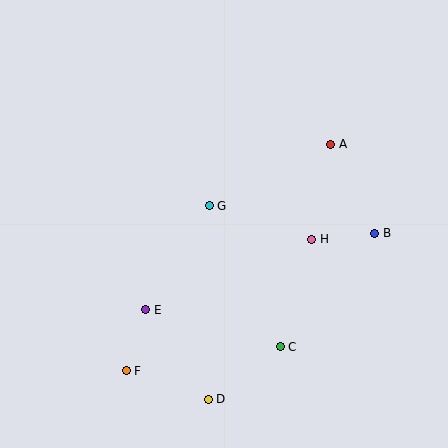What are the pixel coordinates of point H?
Point H is at (312, 239).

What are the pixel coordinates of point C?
Point C is at (280, 347).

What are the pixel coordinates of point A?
Point A is at (331, 144).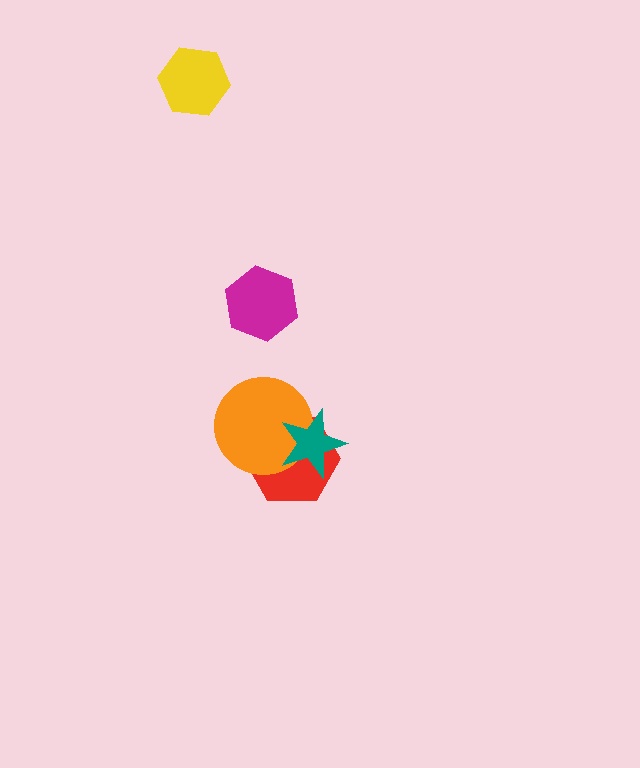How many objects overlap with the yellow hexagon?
0 objects overlap with the yellow hexagon.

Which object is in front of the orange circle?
The teal star is in front of the orange circle.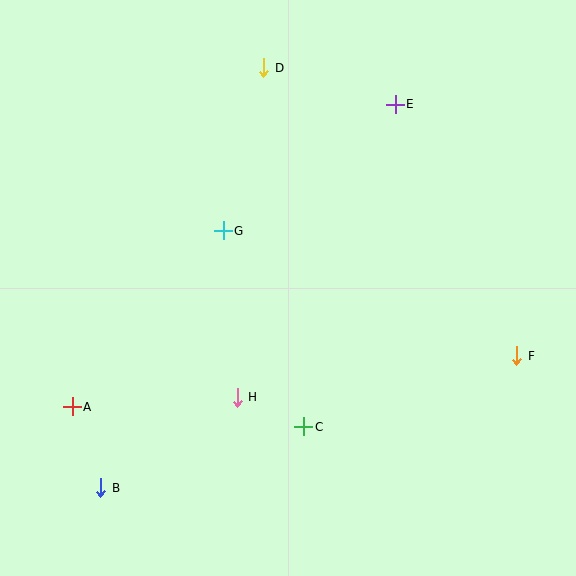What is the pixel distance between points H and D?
The distance between H and D is 330 pixels.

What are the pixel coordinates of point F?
Point F is at (517, 356).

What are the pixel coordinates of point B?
Point B is at (101, 488).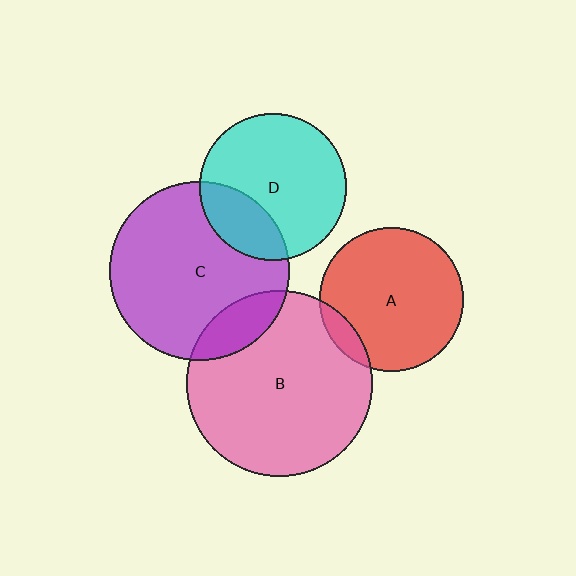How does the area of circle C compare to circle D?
Approximately 1.5 times.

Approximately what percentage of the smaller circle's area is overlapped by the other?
Approximately 10%.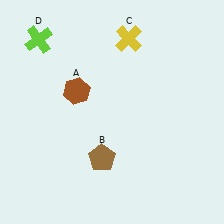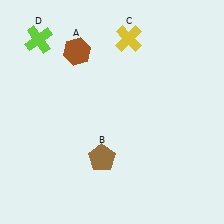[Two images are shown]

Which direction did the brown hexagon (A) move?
The brown hexagon (A) moved up.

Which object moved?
The brown hexagon (A) moved up.